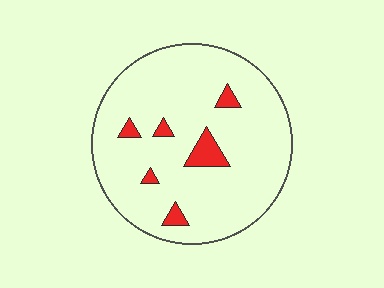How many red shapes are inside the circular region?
6.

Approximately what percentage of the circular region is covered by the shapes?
Approximately 10%.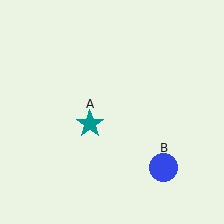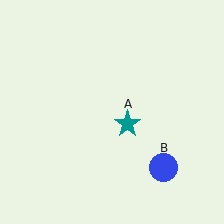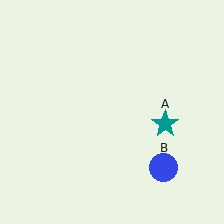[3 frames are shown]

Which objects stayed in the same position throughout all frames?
Blue circle (object B) remained stationary.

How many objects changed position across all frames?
1 object changed position: teal star (object A).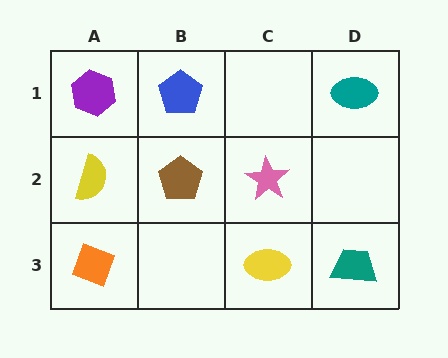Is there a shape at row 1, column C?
No, that cell is empty.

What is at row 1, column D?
A teal ellipse.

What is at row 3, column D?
A teal trapezoid.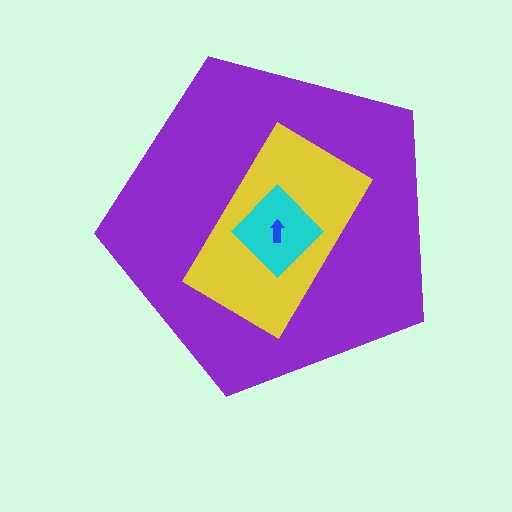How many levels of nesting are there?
4.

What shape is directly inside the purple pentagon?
The yellow rectangle.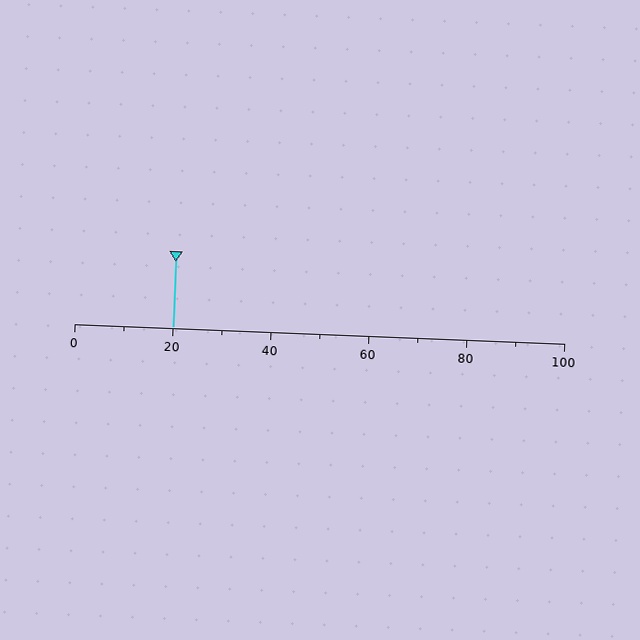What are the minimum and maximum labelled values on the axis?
The axis runs from 0 to 100.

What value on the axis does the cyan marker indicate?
The marker indicates approximately 20.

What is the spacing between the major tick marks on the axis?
The major ticks are spaced 20 apart.